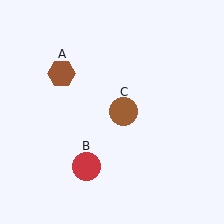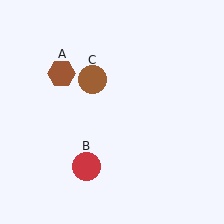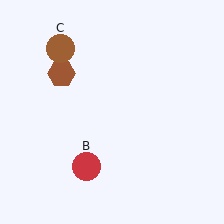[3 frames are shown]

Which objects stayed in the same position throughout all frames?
Brown hexagon (object A) and red circle (object B) remained stationary.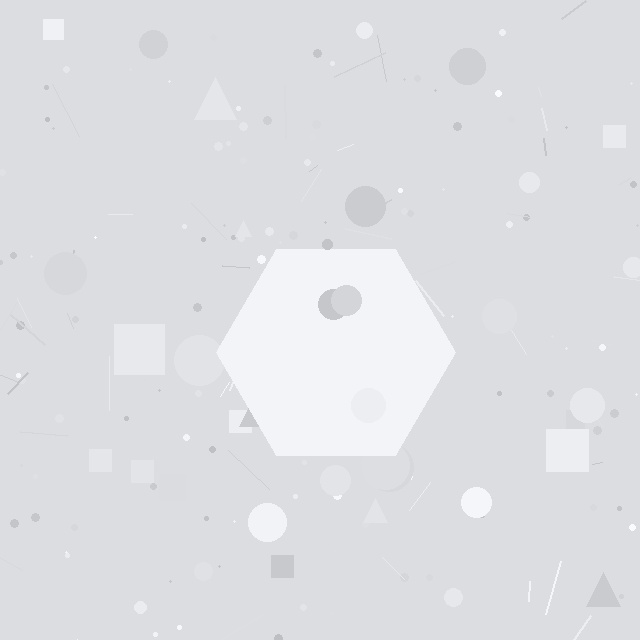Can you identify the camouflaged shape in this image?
The camouflaged shape is a hexagon.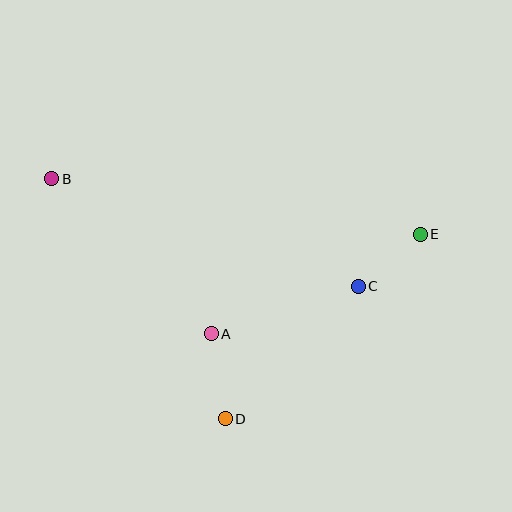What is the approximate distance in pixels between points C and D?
The distance between C and D is approximately 188 pixels.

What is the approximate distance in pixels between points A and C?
The distance between A and C is approximately 155 pixels.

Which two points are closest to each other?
Points C and E are closest to each other.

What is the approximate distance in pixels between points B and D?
The distance between B and D is approximately 296 pixels.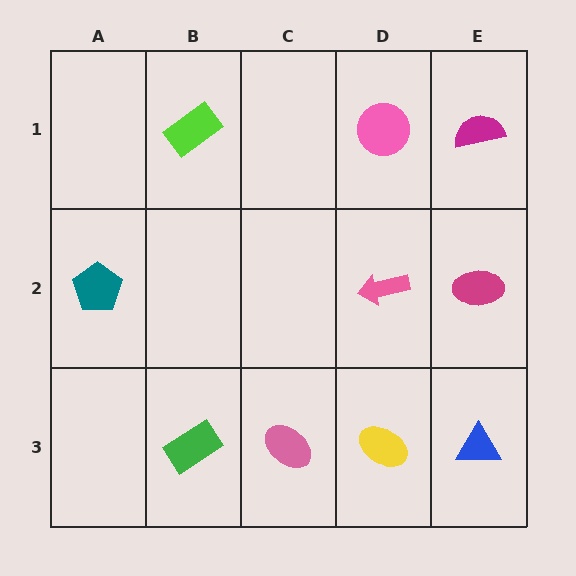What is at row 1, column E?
A magenta semicircle.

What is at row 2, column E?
A magenta ellipse.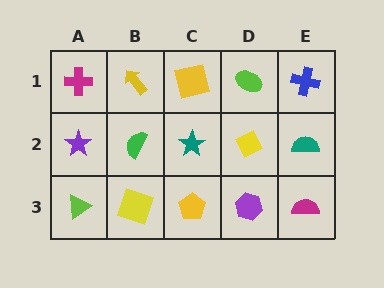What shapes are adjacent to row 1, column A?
A purple star (row 2, column A), a yellow arrow (row 1, column B).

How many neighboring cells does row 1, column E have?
2.